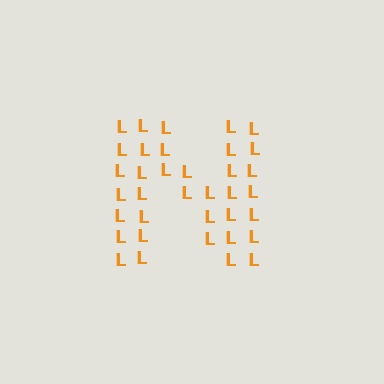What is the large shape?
The large shape is the letter N.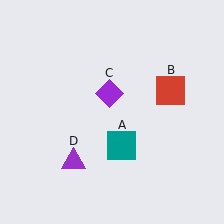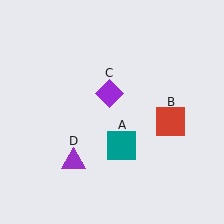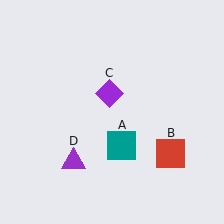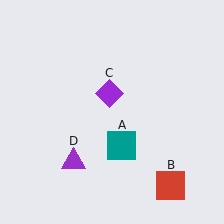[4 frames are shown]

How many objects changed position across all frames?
1 object changed position: red square (object B).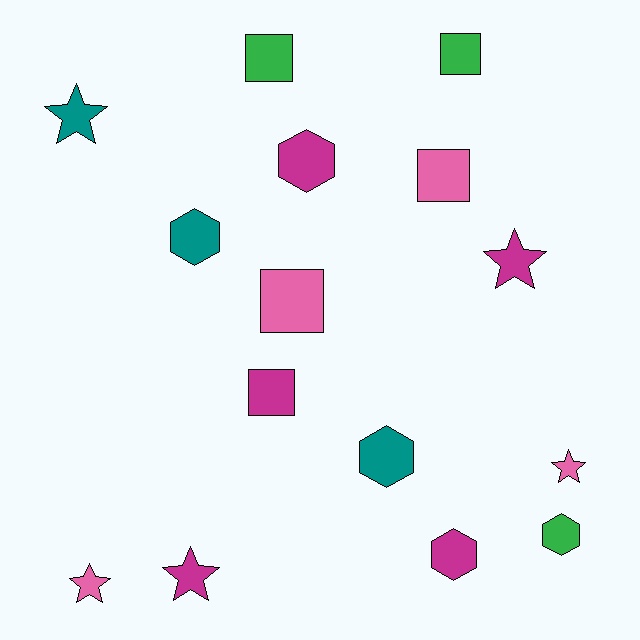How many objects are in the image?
There are 15 objects.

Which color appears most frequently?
Magenta, with 5 objects.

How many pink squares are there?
There are 2 pink squares.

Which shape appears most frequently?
Square, with 5 objects.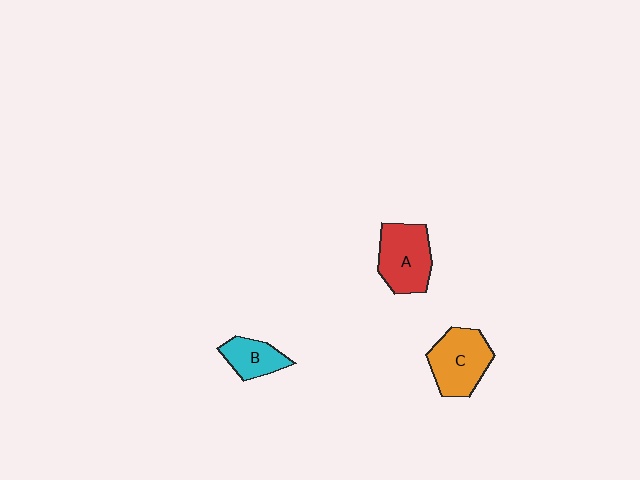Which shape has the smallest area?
Shape B (cyan).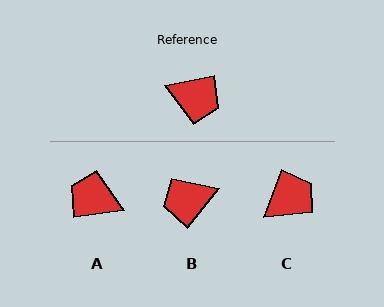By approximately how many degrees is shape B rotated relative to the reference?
Approximately 139 degrees clockwise.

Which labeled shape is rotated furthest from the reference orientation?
A, about 178 degrees away.